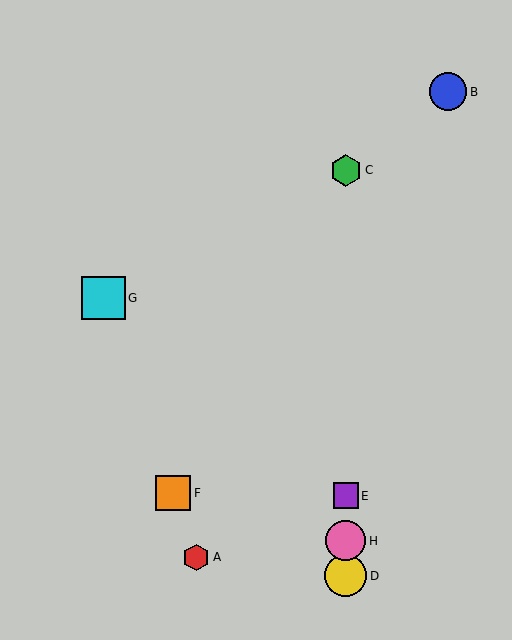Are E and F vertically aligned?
No, E is at x≈346 and F is at x≈173.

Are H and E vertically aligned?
Yes, both are at x≈346.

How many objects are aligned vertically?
4 objects (C, D, E, H) are aligned vertically.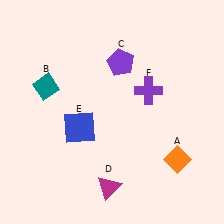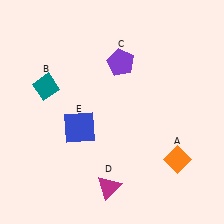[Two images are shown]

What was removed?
The purple cross (F) was removed in Image 2.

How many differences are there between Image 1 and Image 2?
There is 1 difference between the two images.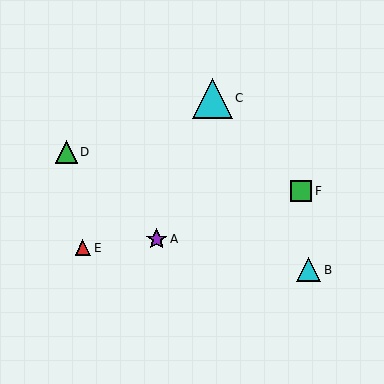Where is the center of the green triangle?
The center of the green triangle is at (66, 152).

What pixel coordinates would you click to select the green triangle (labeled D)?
Click at (66, 152) to select the green triangle D.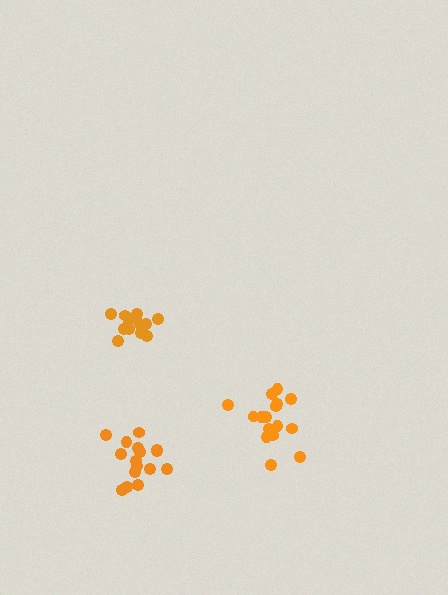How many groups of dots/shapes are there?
There are 3 groups.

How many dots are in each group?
Group 1: 16 dots, Group 2: 12 dots, Group 3: 16 dots (44 total).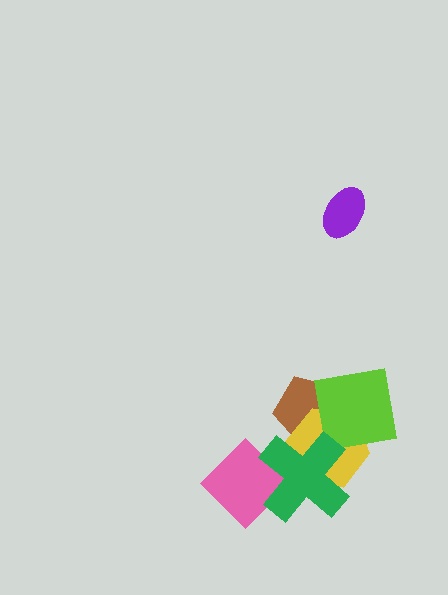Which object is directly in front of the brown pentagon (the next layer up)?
The yellow hexagon is directly in front of the brown pentagon.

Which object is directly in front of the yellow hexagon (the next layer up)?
The lime square is directly in front of the yellow hexagon.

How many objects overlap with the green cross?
4 objects overlap with the green cross.